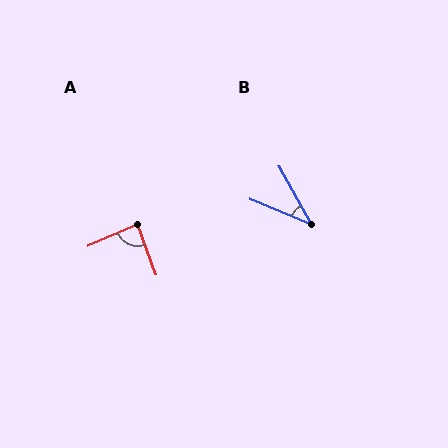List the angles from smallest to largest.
B (38°), A (86°).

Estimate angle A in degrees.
Approximately 86 degrees.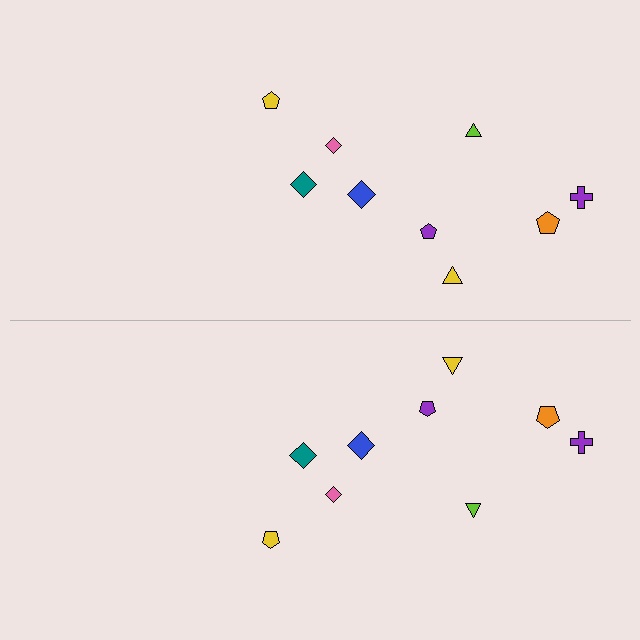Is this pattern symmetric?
Yes, this pattern has bilateral (reflection) symmetry.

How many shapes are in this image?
There are 18 shapes in this image.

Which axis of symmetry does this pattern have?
The pattern has a horizontal axis of symmetry running through the center of the image.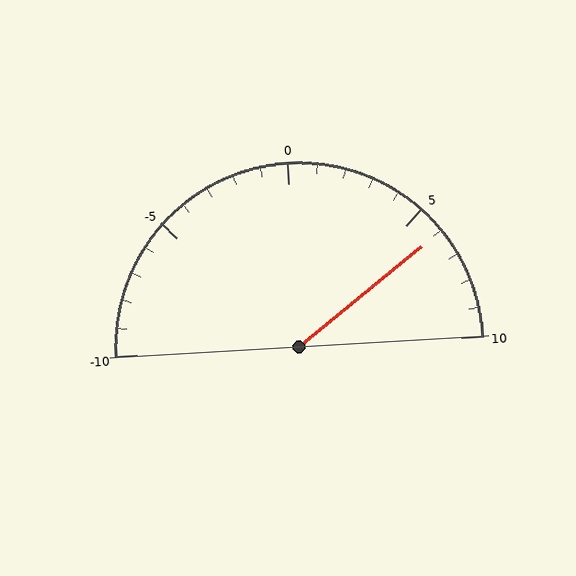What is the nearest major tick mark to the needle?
The nearest major tick mark is 5.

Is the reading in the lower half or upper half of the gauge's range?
The reading is in the upper half of the range (-10 to 10).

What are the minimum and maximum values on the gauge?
The gauge ranges from -10 to 10.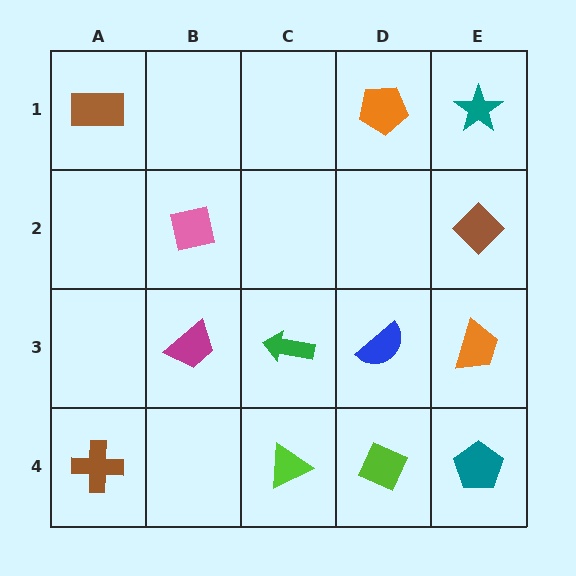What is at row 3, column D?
A blue semicircle.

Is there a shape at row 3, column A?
No, that cell is empty.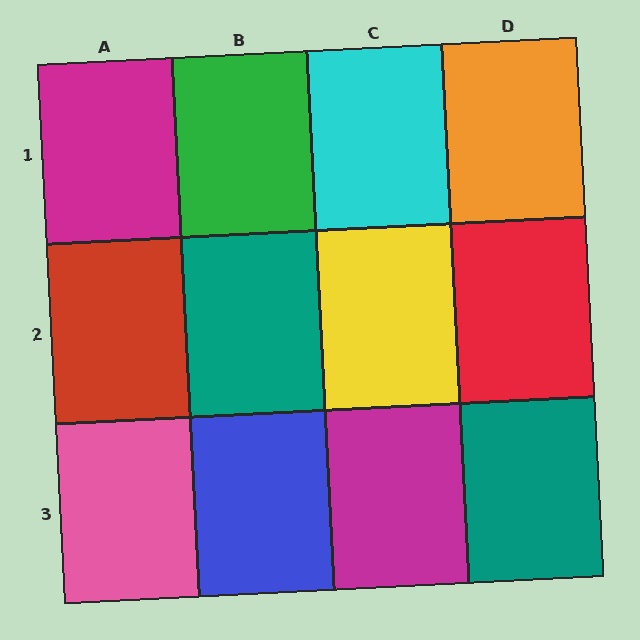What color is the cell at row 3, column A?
Pink.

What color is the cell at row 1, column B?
Green.